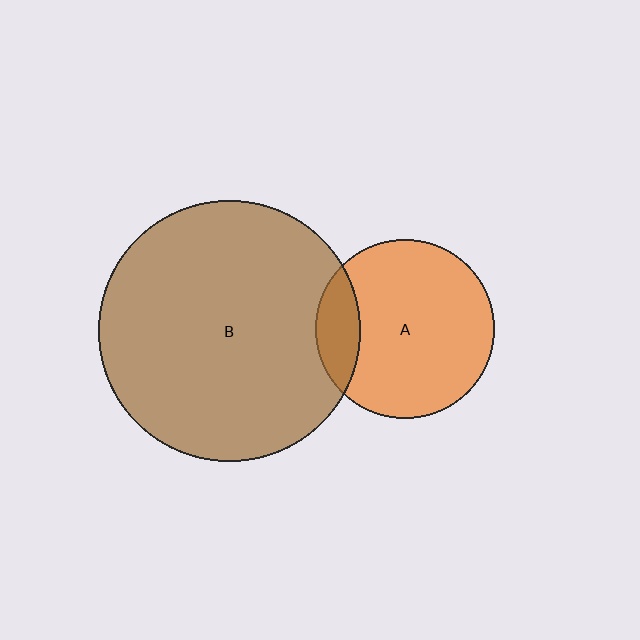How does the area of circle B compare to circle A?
Approximately 2.1 times.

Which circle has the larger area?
Circle B (brown).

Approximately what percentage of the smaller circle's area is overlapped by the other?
Approximately 15%.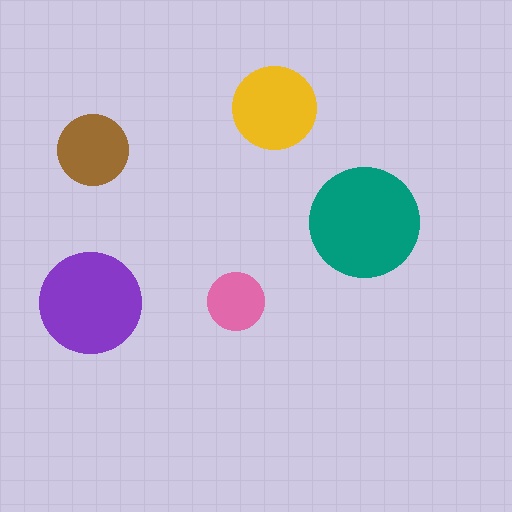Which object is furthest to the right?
The teal circle is rightmost.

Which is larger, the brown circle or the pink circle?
The brown one.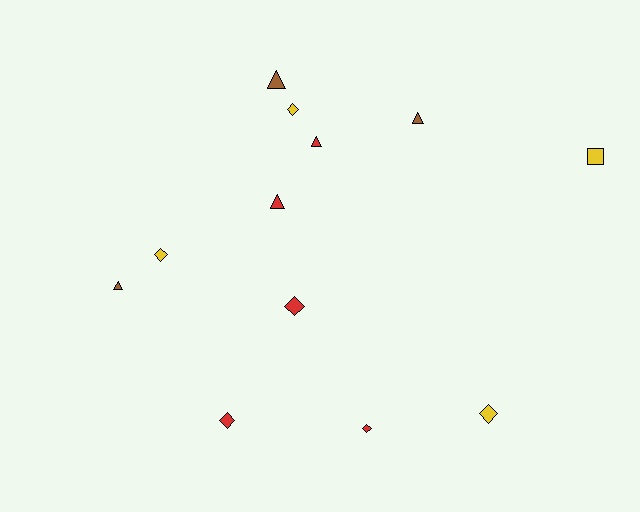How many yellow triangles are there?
There are no yellow triangles.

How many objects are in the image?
There are 12 objects.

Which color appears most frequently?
Red, with 5 objects.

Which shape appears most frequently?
Diamond, with 6 objects.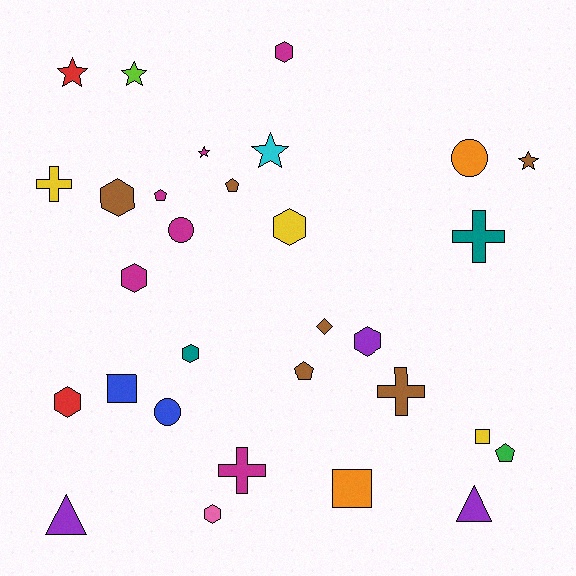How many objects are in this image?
There are 30 objects.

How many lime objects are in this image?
There is 1 lime object.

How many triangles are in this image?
There are 2 triangles.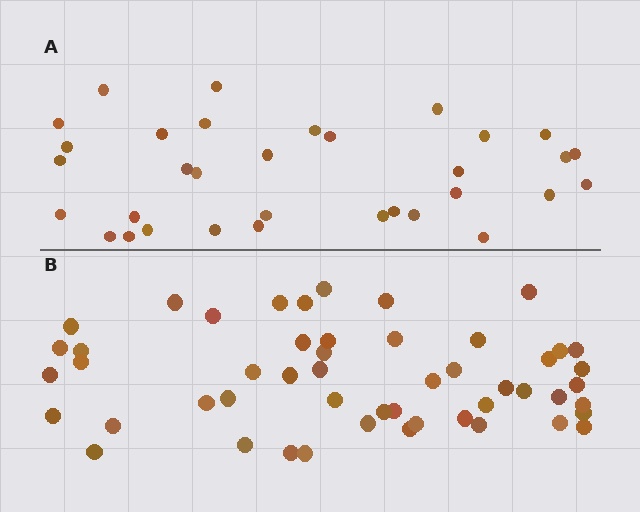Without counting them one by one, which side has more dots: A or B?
Region B (the bottom region) has more dots.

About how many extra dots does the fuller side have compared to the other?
Region B has approximately 20 more dots than region A.